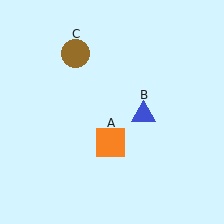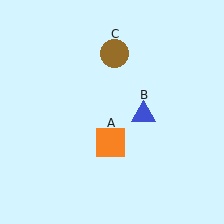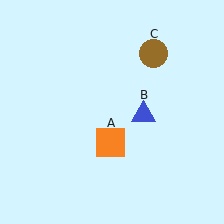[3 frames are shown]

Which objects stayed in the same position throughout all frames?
Orange square (object A) and blue triangle (object B) remained stationary.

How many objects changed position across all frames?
1 object changed position: brown circle (object C).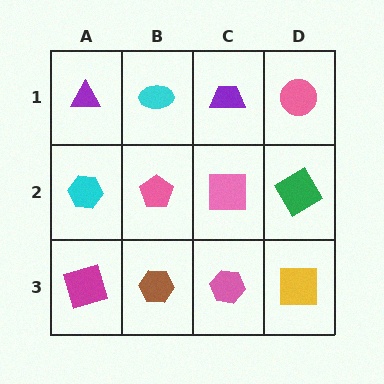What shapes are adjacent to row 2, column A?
A purple triangle (row 1, column A), a magenta square (row 3, column A), a pink pentagon (row 2, column B).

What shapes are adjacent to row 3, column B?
A pink pentagon (row 2, column B), a magenta square (row 3, column A), a pink hexagon (row 3, column C).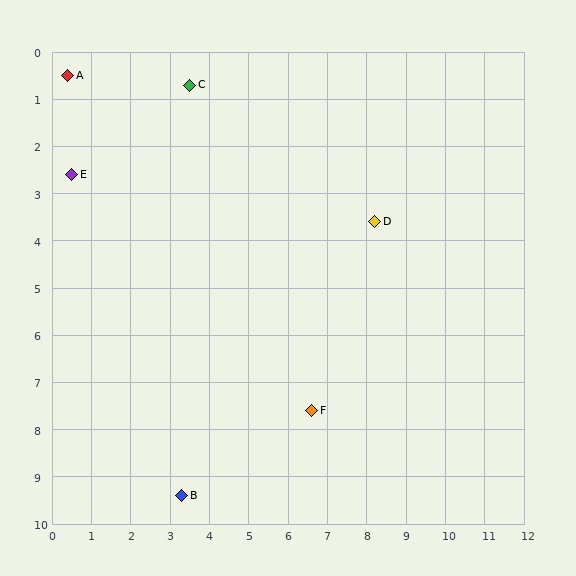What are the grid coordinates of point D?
Point D is at approximately (8.2, 3.6).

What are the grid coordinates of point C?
Point C is at approximately (3.5, 0.7).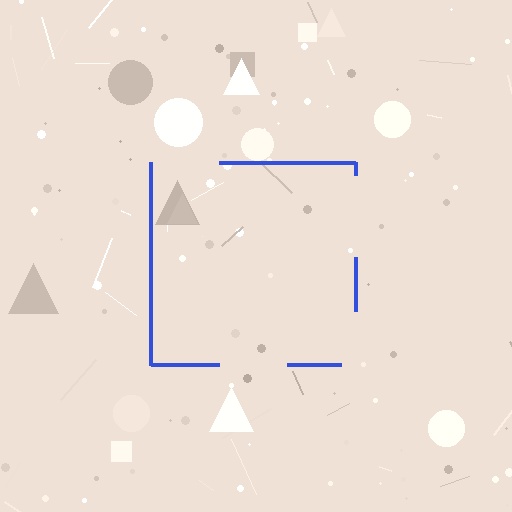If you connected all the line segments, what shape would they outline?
They would outline a square.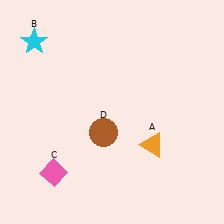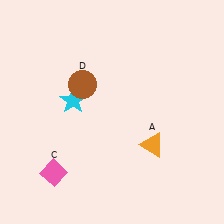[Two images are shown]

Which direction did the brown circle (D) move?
The brown circle (D) moved up.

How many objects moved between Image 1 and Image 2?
2 objects moved between the two images.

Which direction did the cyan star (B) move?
The cyan star (B) moved down.